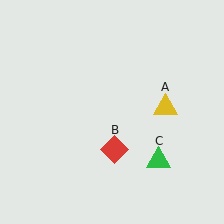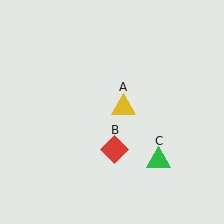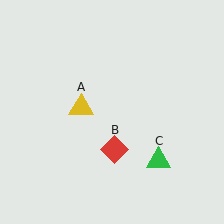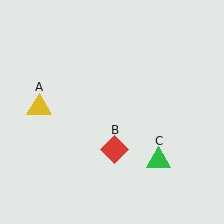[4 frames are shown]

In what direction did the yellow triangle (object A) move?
The yellow triangle (object A) moved left.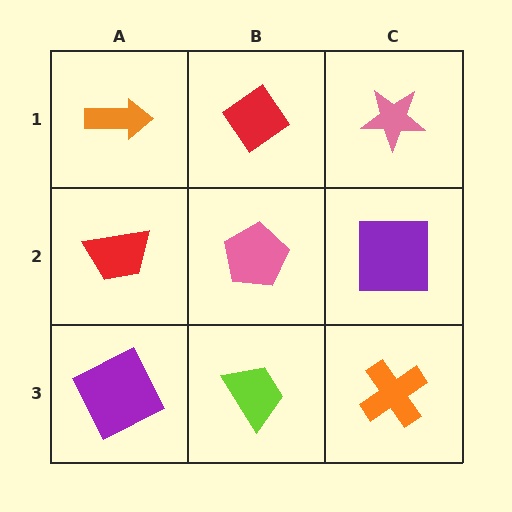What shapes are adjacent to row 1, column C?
A purple square (row 2, column C), a red diamond (row 1, column B).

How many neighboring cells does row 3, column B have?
3.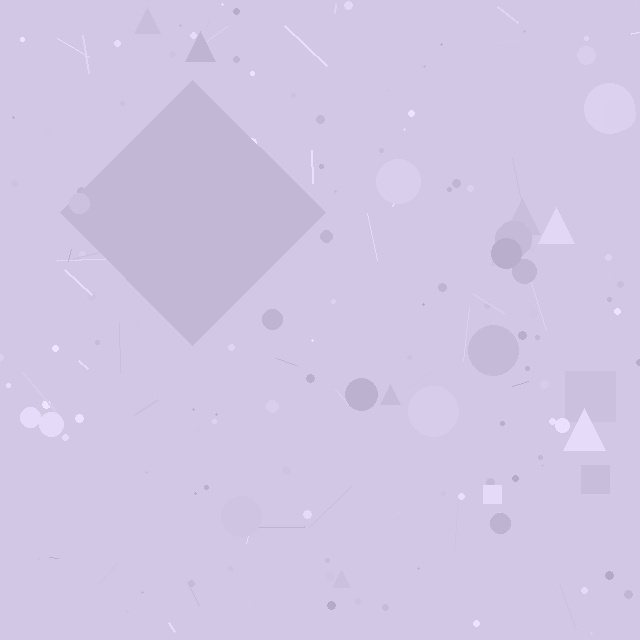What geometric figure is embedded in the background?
A diamond is embedded in the background.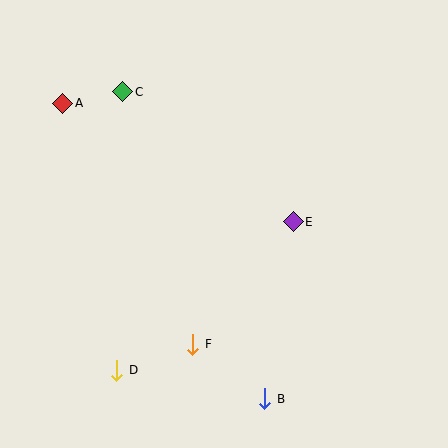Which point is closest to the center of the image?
Point E at (293, 222) is closest to the center.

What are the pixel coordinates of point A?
Point A is at (63, 103).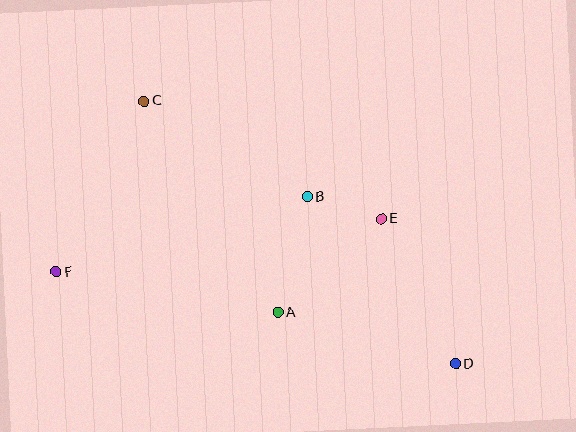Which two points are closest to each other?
Points B and E are closest to each other.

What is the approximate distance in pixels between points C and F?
The distance between C and F is approximately 192 pixels.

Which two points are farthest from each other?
Points D and F are farthest from each other.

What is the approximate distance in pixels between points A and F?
The distance between A and F is approximately 225 pixels.